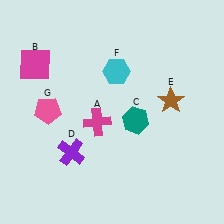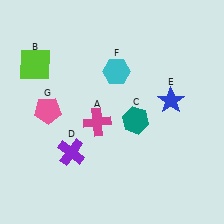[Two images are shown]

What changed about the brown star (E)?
In Image 1, E is brown. In Image 2, it changed to blue.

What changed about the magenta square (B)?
In Image 1, B is magenta. In Image 2, it changed to lime.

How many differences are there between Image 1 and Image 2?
There are 2 differences between the two images.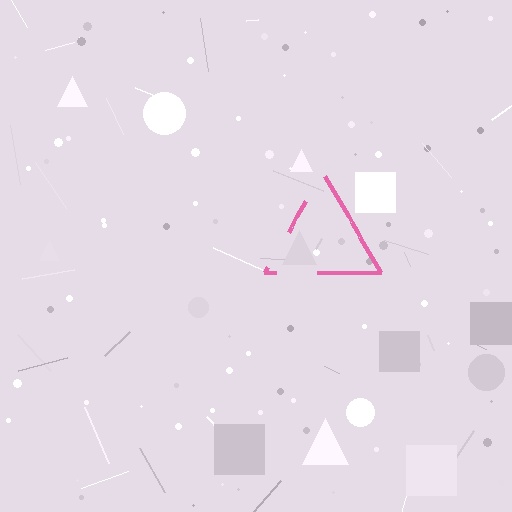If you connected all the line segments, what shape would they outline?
They would outline a triangle.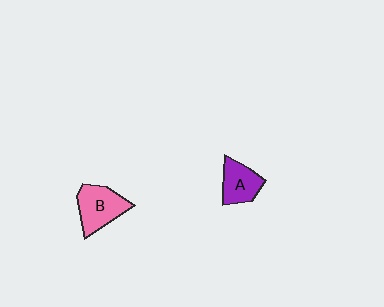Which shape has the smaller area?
Shape A (purple).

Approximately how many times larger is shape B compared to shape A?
Approximately 1.3 times.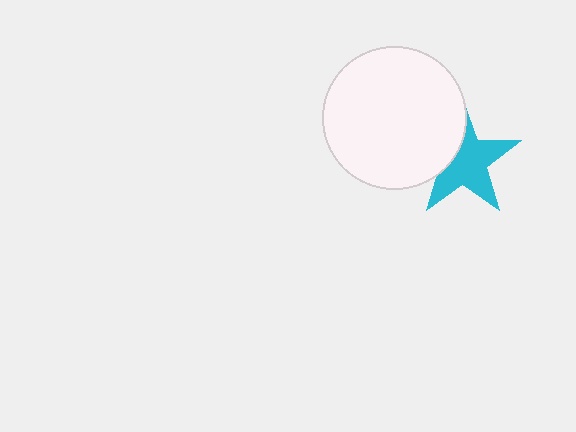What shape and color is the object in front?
The object in front is a white circle.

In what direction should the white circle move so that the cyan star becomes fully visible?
The white circle should move left. That is the shortest direction to clear the overlap and leave the cyan star fully visible.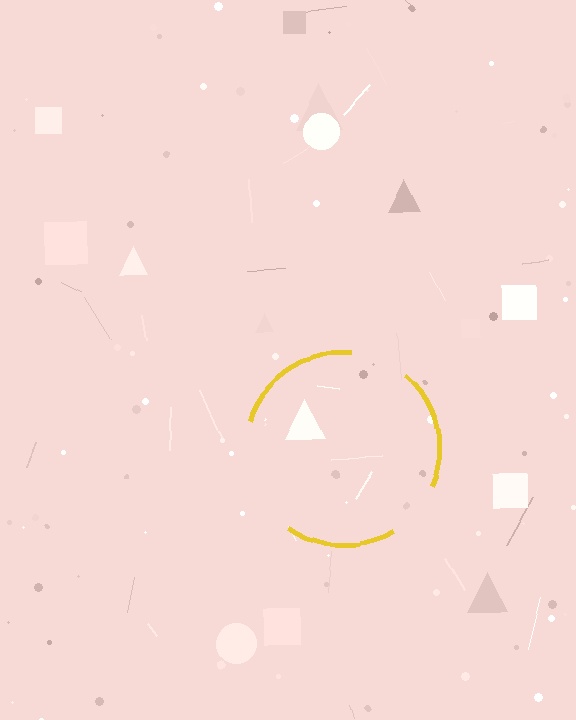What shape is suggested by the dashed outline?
The dashed outline suggests a circle.